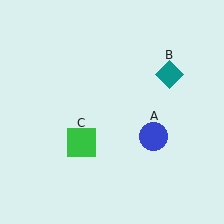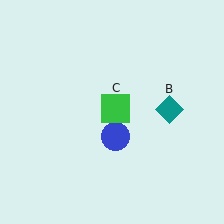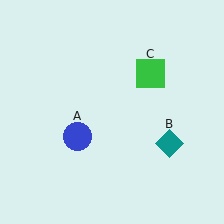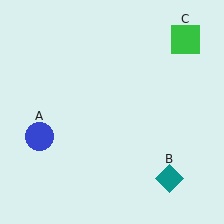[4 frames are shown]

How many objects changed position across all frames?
3 objects changed position: blue circle (object A), teal diamond (object B), green square (object C).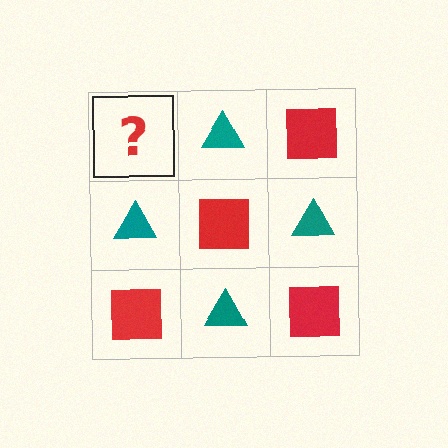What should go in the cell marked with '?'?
The missing cell should contain a red square.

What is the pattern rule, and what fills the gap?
The rule is that it alternates red square and teal triangle in a checkerboard pattern. The gap should be filled with a red square.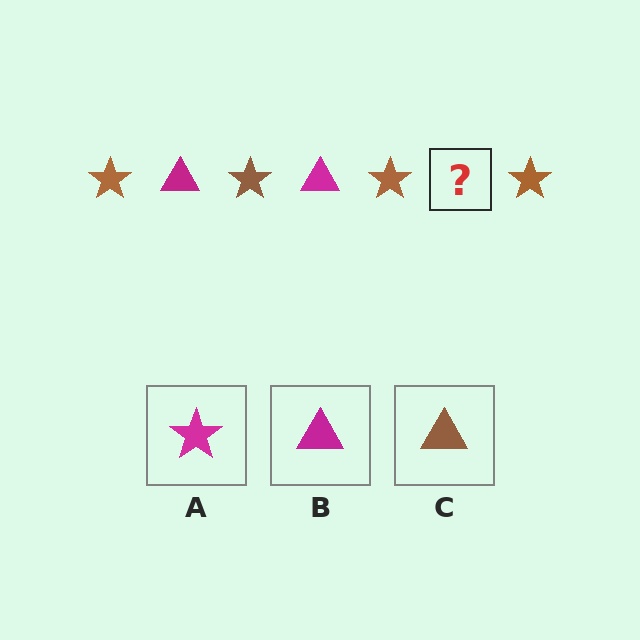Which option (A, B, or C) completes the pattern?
B.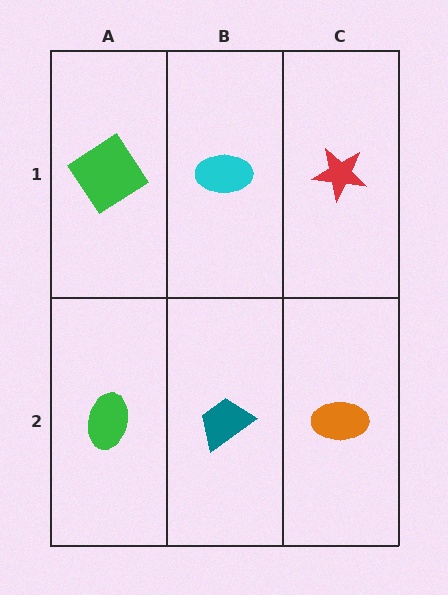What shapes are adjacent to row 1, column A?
A green ellipse (row 2, column A), a cyan ellipse (row 1, column B).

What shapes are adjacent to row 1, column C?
An orange ellipse (row 2, column C), a cyan ellipse (row 1, column B).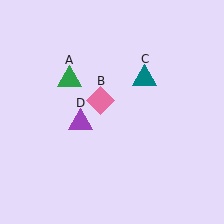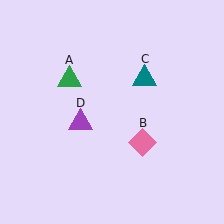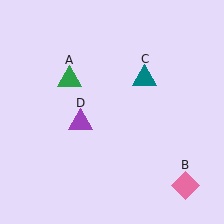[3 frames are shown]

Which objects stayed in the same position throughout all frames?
Green triangle (object A) and teal triangle (object C) and purple triangle (object D) remained stationary.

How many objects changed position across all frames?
1 object changed position: pink diamond (object B).